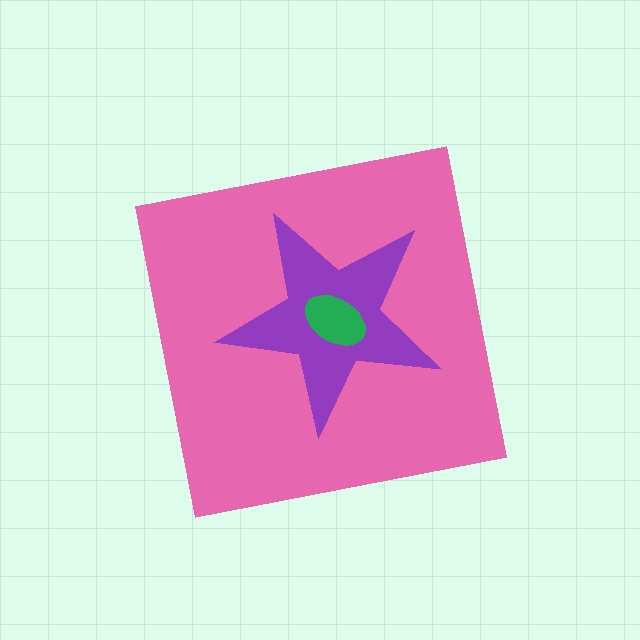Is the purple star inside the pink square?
Yes.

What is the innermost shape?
The green ellipse.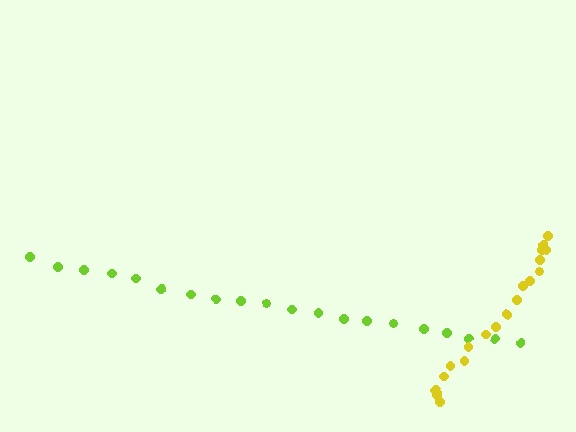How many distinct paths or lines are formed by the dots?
There are 2 distinct paths.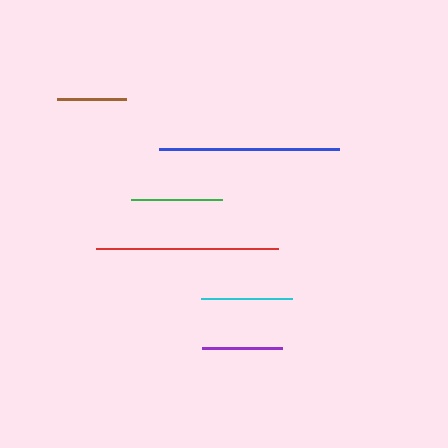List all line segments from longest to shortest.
From longest to shortest: red, blue, cyan, green, purple, brown.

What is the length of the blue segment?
The blue segment is approximately 180 pixels long.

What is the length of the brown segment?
The brown segment is approximately 69 pixels long.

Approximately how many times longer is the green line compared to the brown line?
The green line is approximately 1.3 times the length of the brown line.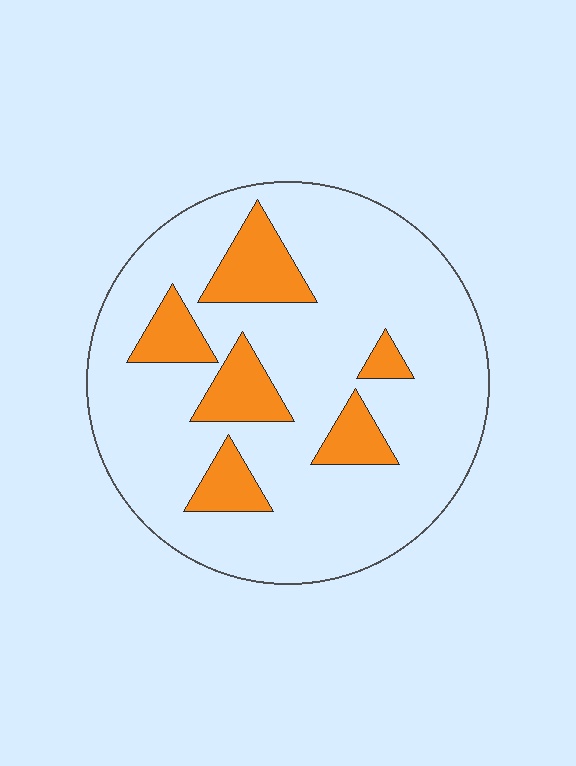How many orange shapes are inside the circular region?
6.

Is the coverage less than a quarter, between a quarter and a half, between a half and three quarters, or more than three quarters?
Less than a quarter.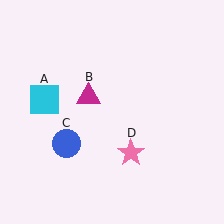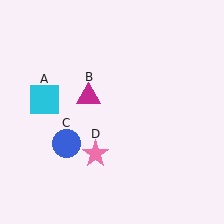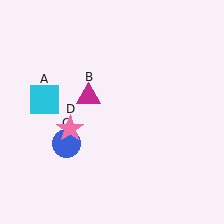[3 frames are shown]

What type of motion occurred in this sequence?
The pink star (object D) rotated clockwise around the center of the scene.